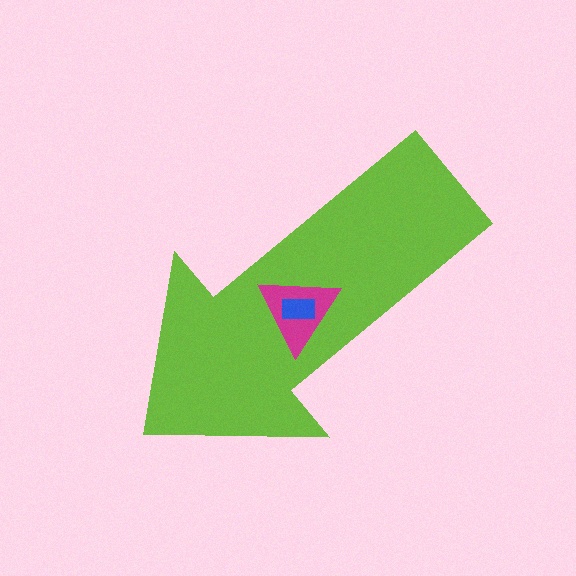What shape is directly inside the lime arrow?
The magenta triangle.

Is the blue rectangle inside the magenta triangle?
Yes.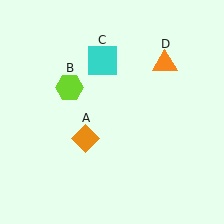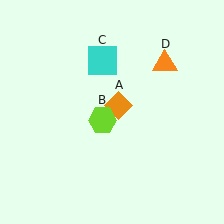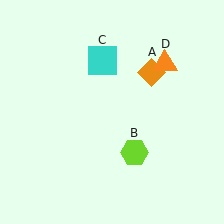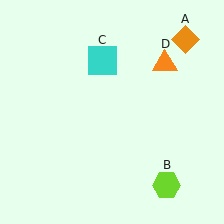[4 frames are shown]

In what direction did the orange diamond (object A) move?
The orange diamond (object A) moved up and to the right.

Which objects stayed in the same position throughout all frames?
Cyan square (object C) and orange triangle (object D) remained stationary.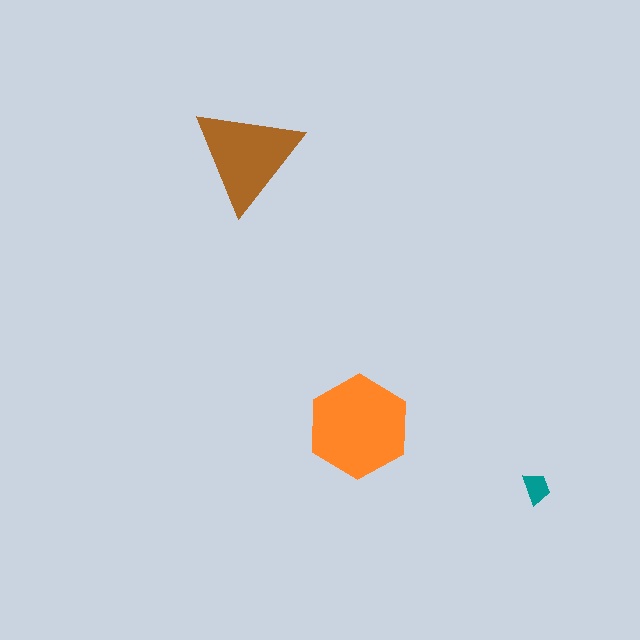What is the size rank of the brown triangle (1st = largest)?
2nd.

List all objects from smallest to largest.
The teal trapezoid, the brown triangle, the orange hexagon.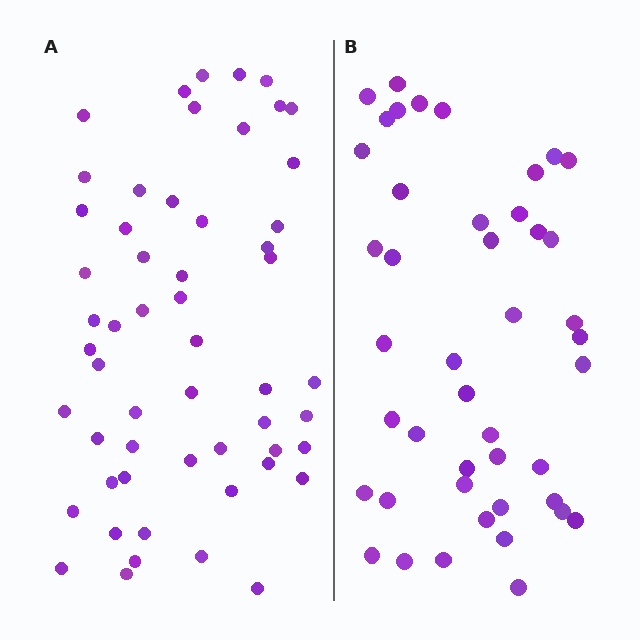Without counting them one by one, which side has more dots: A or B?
Region A (the left region) has more dots.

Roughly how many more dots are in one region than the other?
Region A has roughly 12 or so more dots than region B.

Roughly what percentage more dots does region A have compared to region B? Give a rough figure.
About 25% more.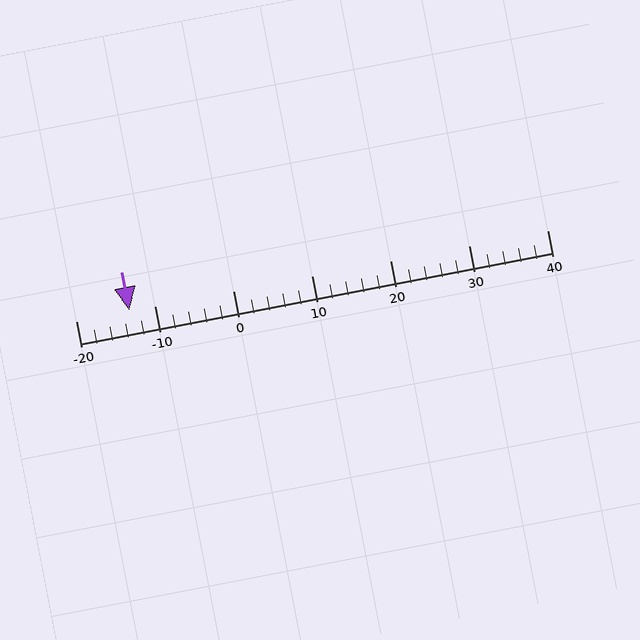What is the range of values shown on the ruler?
The ruler shows values from -20 to 40.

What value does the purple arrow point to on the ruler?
The purple arrow points to approximately -13.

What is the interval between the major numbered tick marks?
The major tick marks are spaced 10 units apart.